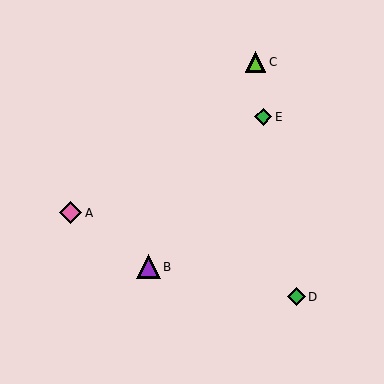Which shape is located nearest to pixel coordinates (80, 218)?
The pink diamond (labeled A) at (71, 213) is nearest to that location.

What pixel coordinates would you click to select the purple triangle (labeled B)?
Click at (149, 267) to select the purple triangle B.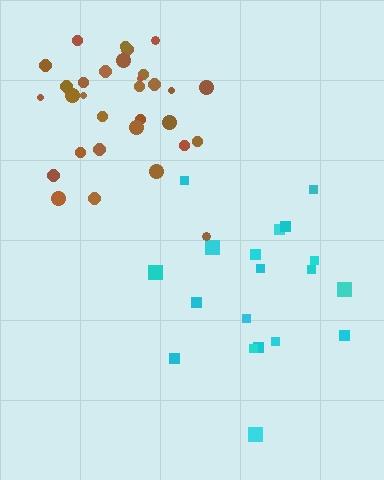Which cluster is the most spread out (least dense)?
Cyan.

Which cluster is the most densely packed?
Brown.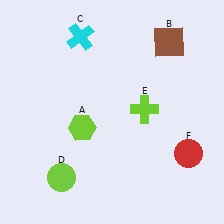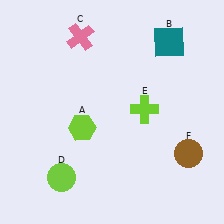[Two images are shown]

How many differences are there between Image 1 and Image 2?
There are 3 differences between the two images.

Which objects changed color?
B changed from brown to teal. C changed from cyan to pink. F changed from red to brown.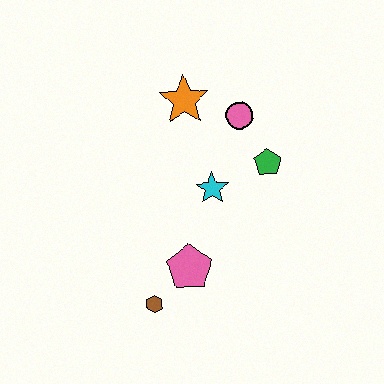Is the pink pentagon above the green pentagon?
No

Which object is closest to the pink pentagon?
The brown hexagon is closest to the pink pentagon.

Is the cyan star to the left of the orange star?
No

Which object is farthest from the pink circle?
The brown hexagon is farthest from the pink circle.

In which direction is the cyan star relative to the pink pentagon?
The cyan star is above the pink pentagon.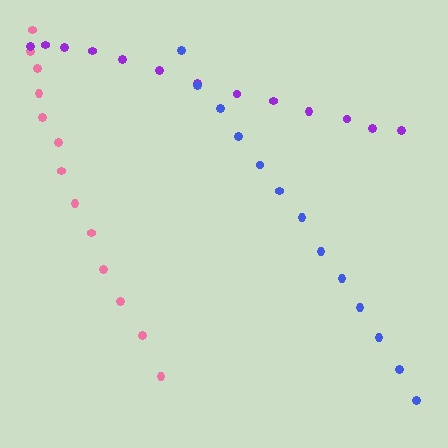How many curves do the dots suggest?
There are 3 distinct paths.